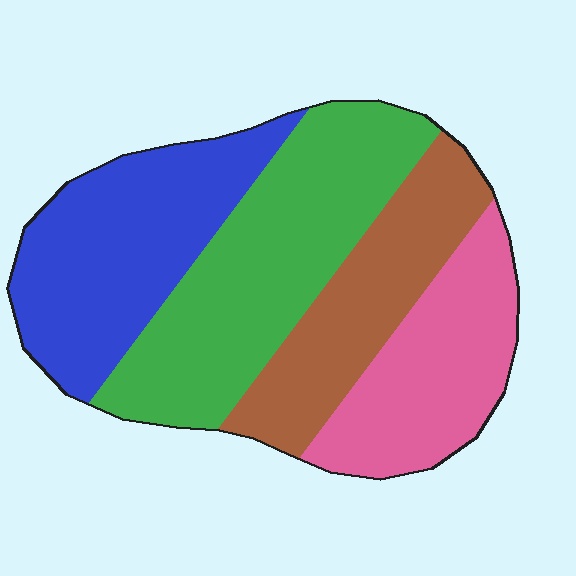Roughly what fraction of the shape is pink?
Pink takes up about one fifth (1/5) of the shape.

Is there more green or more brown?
Green.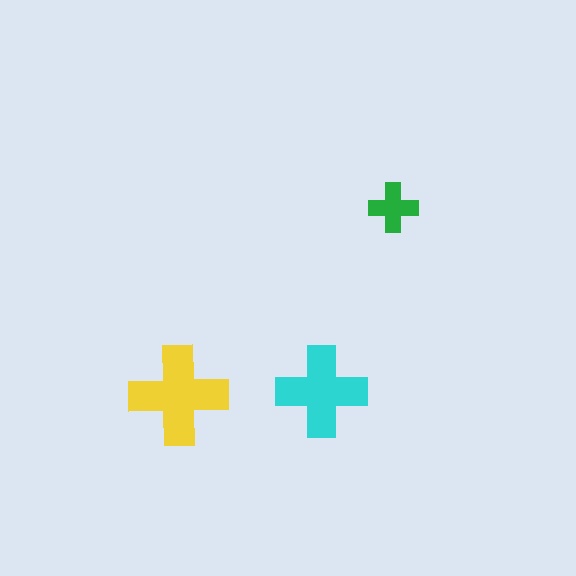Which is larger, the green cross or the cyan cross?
The cyan one.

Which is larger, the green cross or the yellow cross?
The yellow one.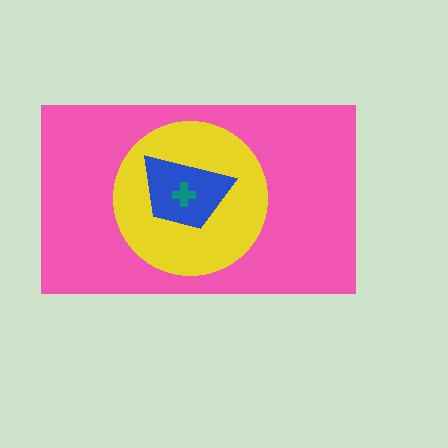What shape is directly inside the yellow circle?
The blue trapezoid.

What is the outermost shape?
The pink rectangle.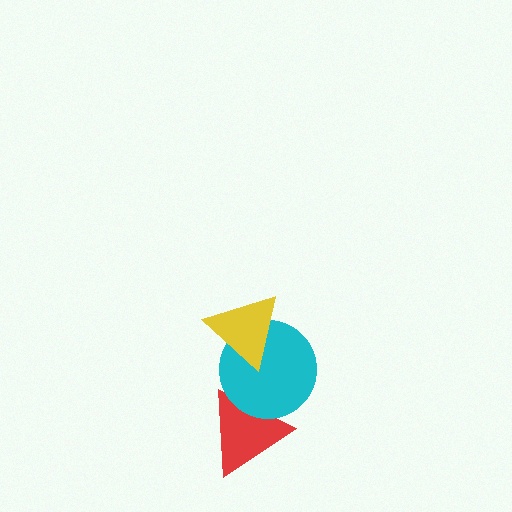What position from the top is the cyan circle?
The cyan circle is 2nd from the top.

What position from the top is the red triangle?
The red triangle is 3rd from the top.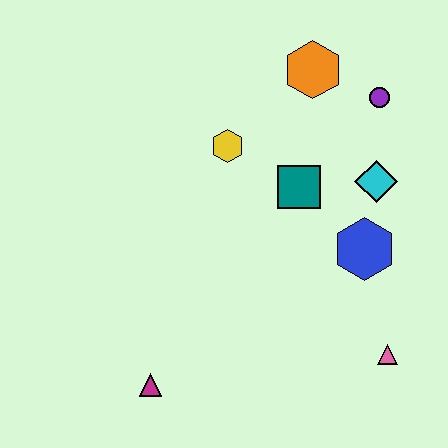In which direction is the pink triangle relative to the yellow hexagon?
The pink triangle is below the yellow hexagon.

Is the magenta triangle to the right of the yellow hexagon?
No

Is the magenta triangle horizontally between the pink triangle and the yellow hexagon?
No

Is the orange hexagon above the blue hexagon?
Yes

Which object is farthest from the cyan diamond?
The magenta triangle is farthest from the cyan diamond.